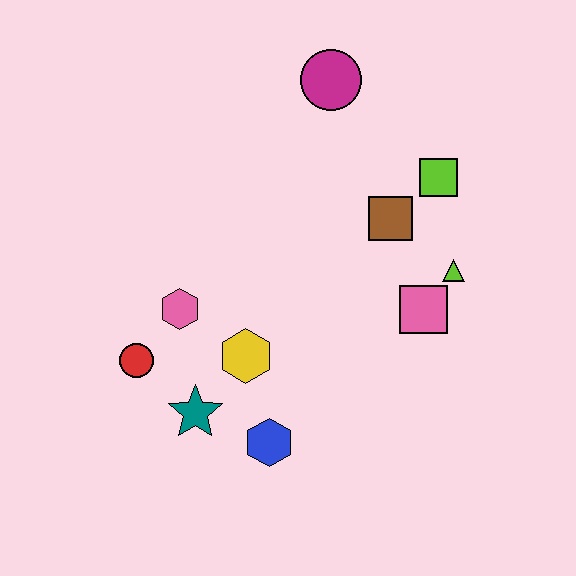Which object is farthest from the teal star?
The magenta circle is farthest from the teal star.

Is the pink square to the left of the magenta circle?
No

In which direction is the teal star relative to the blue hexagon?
The teal star is to the left of the blue hexagon.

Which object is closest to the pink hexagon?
The red circle is closest to the pink hexagon.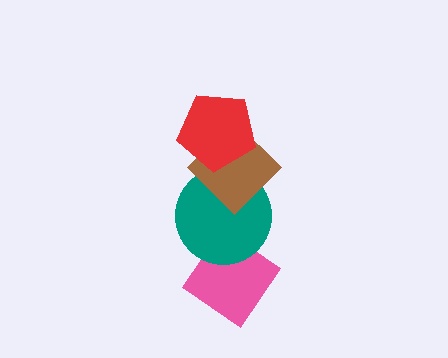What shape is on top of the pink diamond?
The teal circle is on top of the pink diamond.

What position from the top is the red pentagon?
The red pentagon is 1st from the top.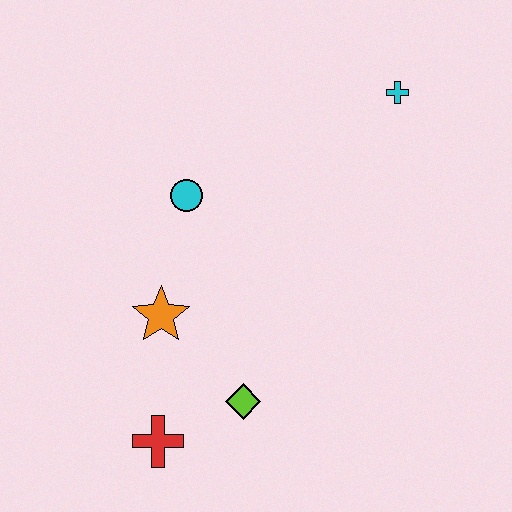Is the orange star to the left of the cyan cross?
Yes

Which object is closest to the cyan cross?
The cyan circle is closest to the cyan cross.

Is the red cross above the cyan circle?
No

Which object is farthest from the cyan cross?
The red cross is farthest from the cyan cross.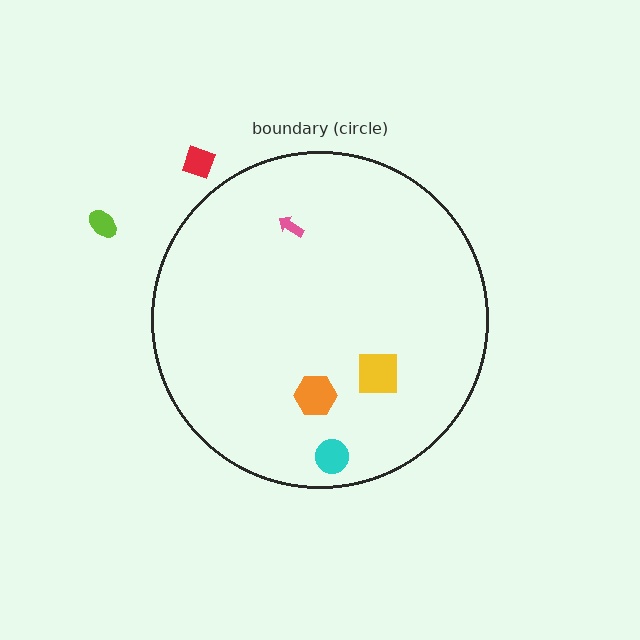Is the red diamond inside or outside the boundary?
Outside.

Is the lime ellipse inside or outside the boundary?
Outside.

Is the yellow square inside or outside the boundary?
Inside.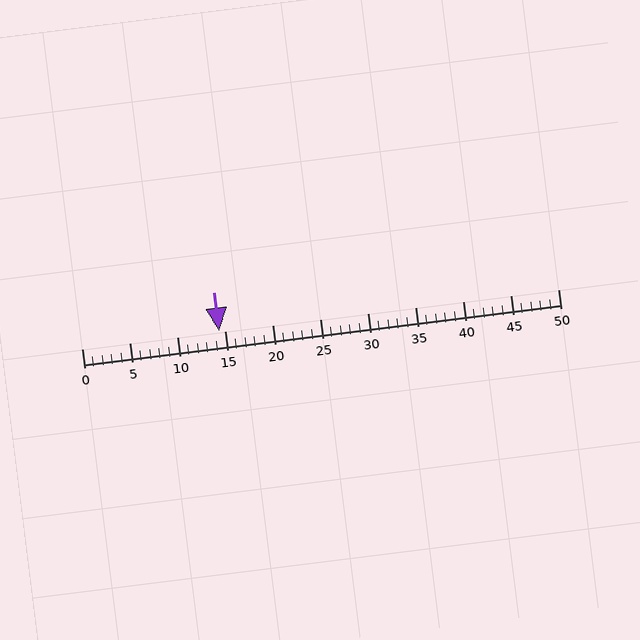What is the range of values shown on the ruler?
The ruler shows values from 0 to 50.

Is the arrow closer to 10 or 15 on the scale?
The arrow is closer to 15.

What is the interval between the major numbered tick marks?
The major tick marks are spaced 5 units apart.